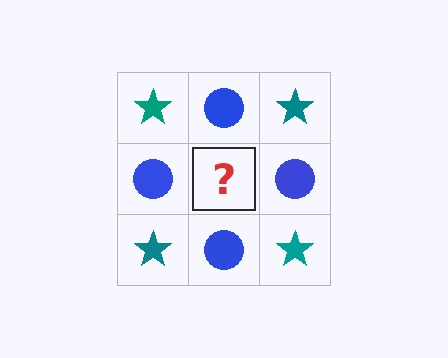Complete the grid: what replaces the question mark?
The question mark should be replaced with a teal star.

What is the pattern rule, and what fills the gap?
The rule is that it alternates teal star and blue circle in a checkerboard pattern. The gap should be filled with a teal star.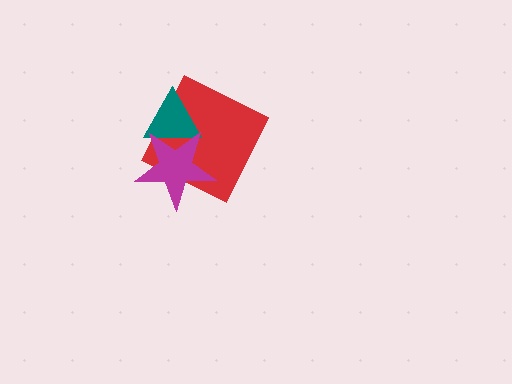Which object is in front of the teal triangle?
The magenta star is in front of the teal triangle.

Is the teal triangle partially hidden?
Yes, it is partially covered by another shape.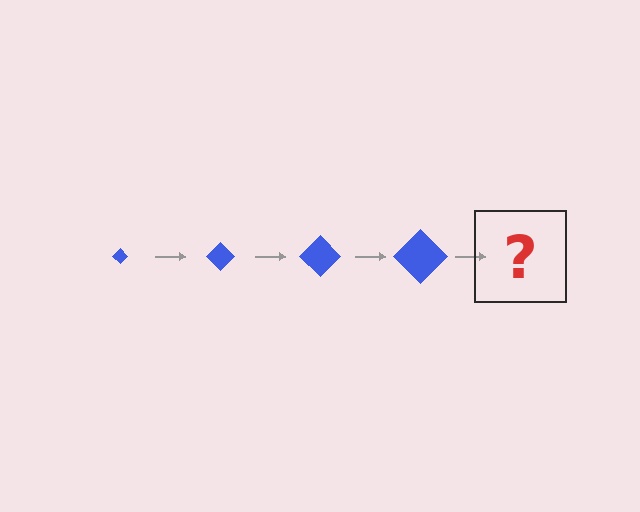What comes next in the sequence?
The next element should be a blue diamond, larger than the previous one.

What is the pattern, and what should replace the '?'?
The pattern is that the diamond gets progressively larger each step. The '?' should be a blue diamond, larger than the previous one.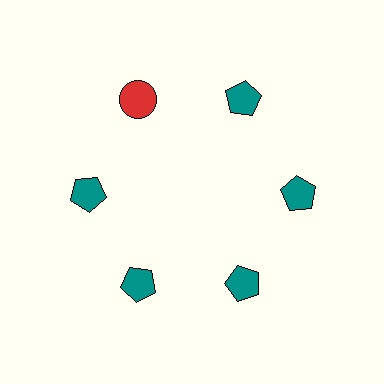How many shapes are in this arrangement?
There are 6 shapes arranged in a ring pattern.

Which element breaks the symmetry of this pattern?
The red circle at roughly the 11 o'clock position breaks the symmetry. All other shapes are teal pentagons.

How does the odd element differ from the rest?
It differs in both color (red instead of teal) and shape (circle instead of pentagon).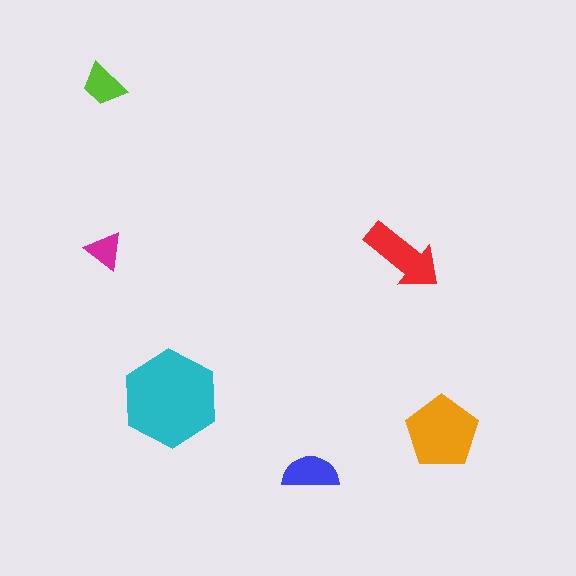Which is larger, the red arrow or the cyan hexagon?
The cyan hexagon.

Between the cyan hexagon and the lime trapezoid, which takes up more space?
The cyan hexagon.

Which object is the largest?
The cyan hexagon.